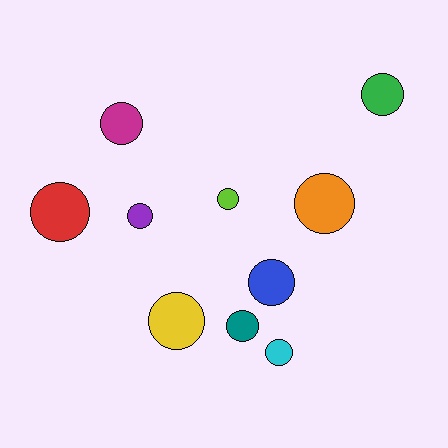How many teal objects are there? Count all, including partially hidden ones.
There is 1 teal object.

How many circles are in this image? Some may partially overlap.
There are 10 circles.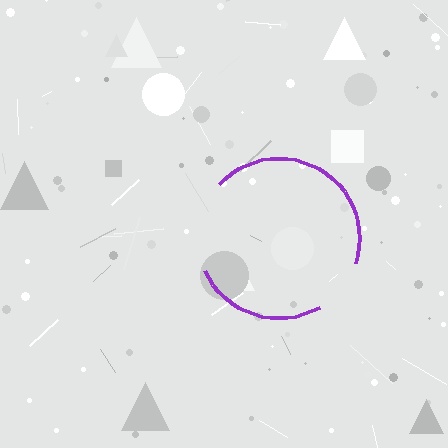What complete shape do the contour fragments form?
The contour fragments form a circle.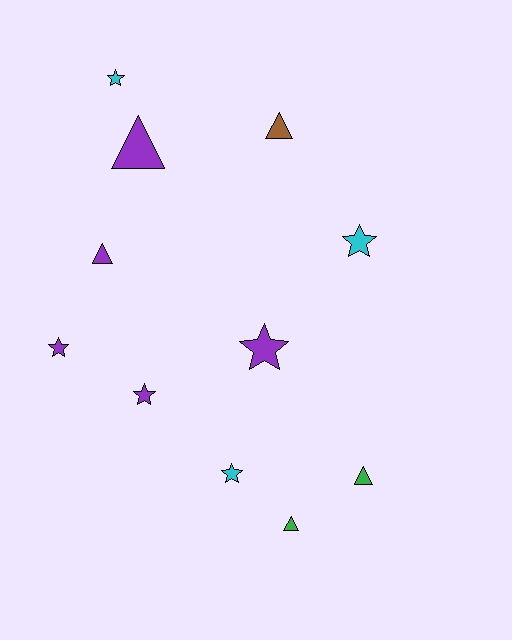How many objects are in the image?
There are 11 objects.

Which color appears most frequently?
Purple, with 5 objects.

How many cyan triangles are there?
There are no cyan triangles.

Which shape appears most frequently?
Star, with 6 objects.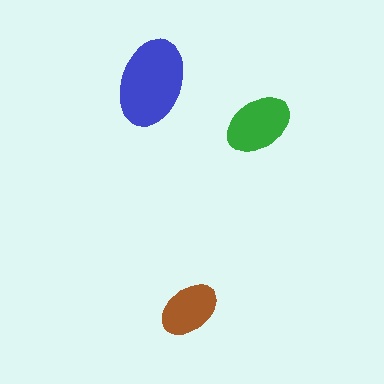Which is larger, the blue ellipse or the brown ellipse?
The blue one.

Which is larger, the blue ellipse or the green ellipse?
The blue one.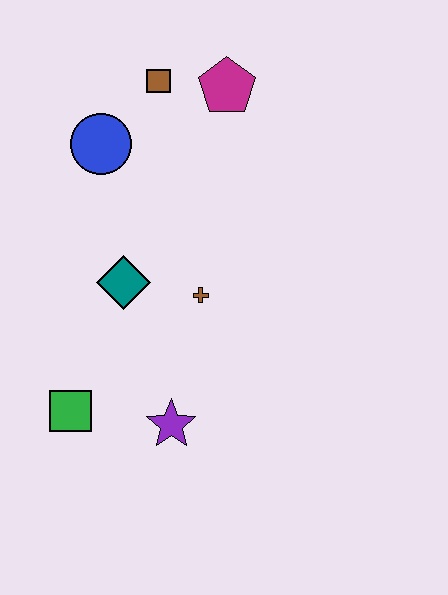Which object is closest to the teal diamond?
The brown cross is closest to the teal diamond.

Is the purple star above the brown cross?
No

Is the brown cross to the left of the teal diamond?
No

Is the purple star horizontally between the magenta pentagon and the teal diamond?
Yes